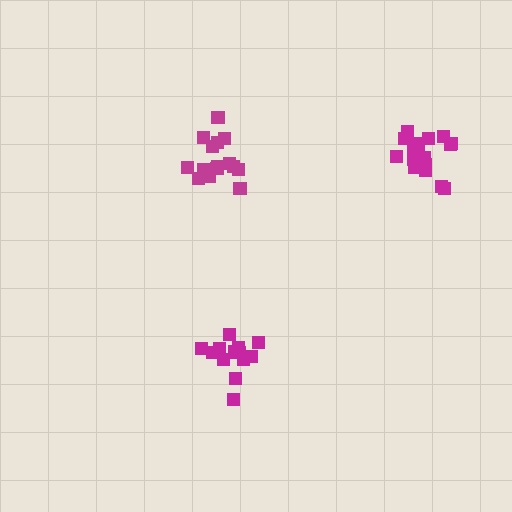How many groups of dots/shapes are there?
There are 3 groups.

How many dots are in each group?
Group 1: 19 dots, Group 2: 15 dots, Group 3: 15 dots (49 total).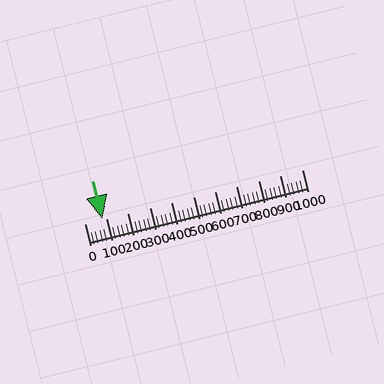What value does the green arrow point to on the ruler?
The green arrow points to approximately 82.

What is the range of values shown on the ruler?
The ruler shows values from 0 to 1000.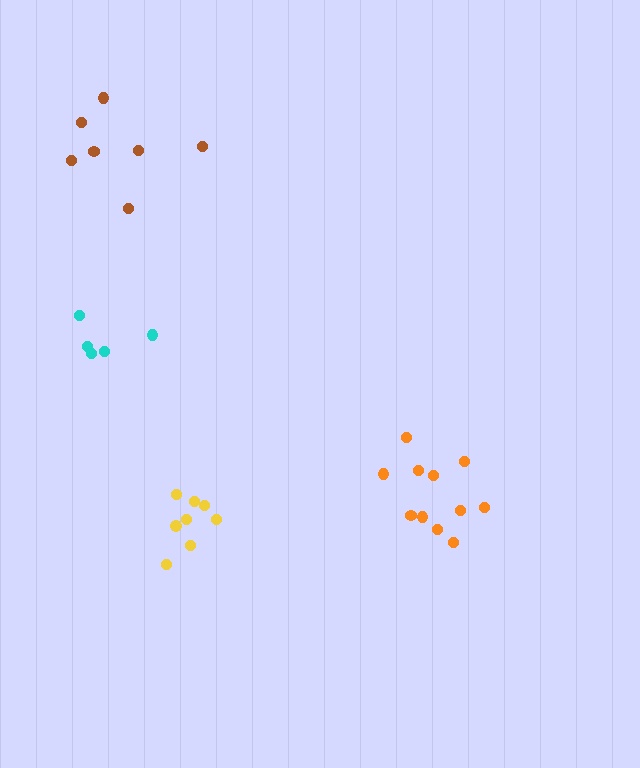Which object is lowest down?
The yellow cluster is bottommost.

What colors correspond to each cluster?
The clusters are colored: yellow, brown, orange, cyan.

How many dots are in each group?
Group 1: 8 dots, Group 2: 7 dots, Group 3: 11 dots, Group 4: 5 dots (31 total).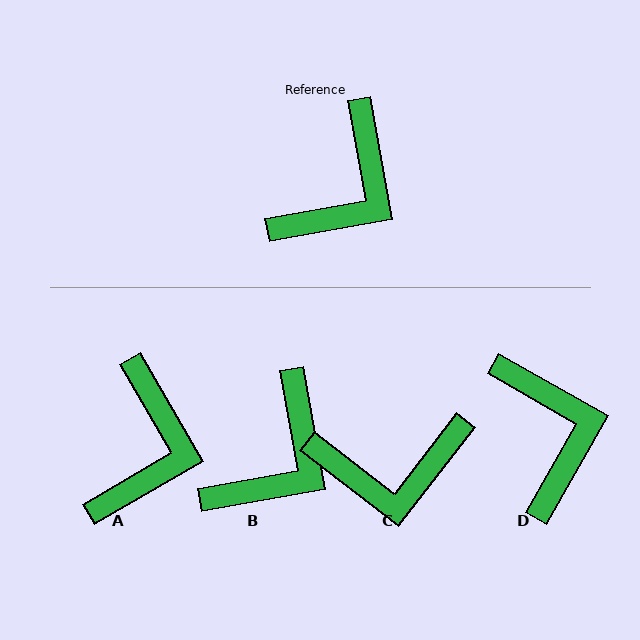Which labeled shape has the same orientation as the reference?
B.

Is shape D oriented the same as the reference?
No, it is off by about 51 degrees.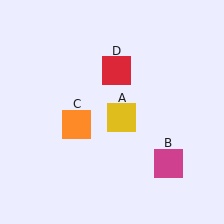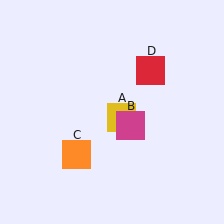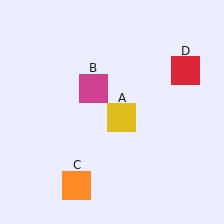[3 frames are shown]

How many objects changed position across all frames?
3 objects changed position: magenta square (object B), orange square (object C), red square (object D).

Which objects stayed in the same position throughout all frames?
Yellow square (object A) remained stationary.